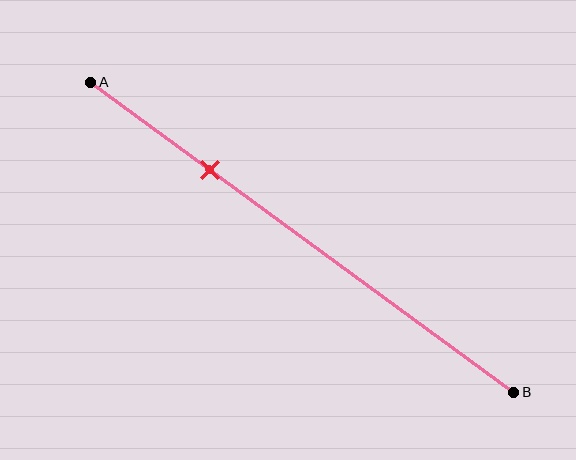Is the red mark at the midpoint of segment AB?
No, the mark is at about 30% from A, not at the 50% midpoint.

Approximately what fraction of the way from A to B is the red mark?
The red mark is approximately 30% of the way from A to B.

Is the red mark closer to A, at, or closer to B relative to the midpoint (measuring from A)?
The red mark is closer to point A than the midpoint of segment AB.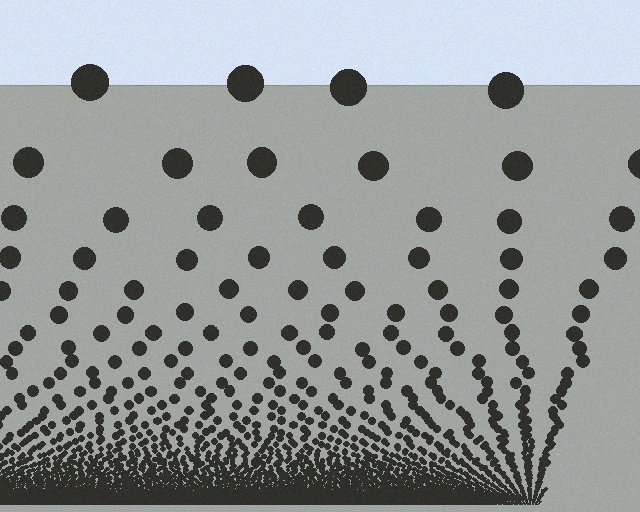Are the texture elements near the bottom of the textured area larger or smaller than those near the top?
Smaller. The gradient is inverted — elements near the bottom are smaller and denser.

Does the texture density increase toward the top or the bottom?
Density increases toward the bottom.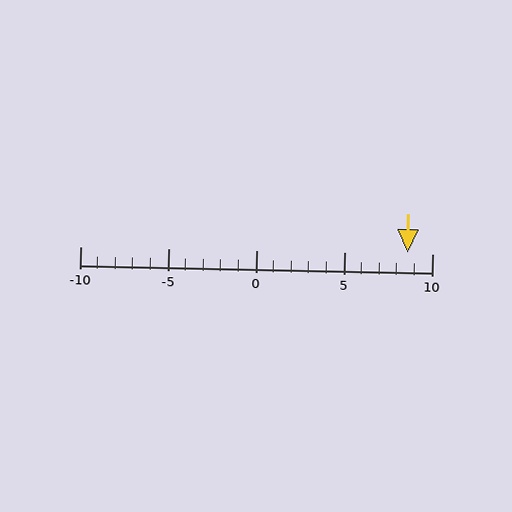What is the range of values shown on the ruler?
The ruler shows values from -10 to 10.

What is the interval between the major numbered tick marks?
The major tick marks are spaced 5 units apart.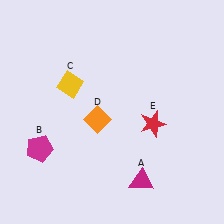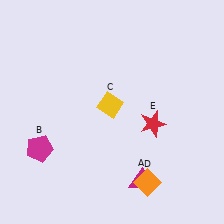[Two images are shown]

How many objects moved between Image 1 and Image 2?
2 objects moved between the two images.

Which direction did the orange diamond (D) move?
The orange diamond (D) moved down.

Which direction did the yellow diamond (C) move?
The yellow diamond (C) moved right.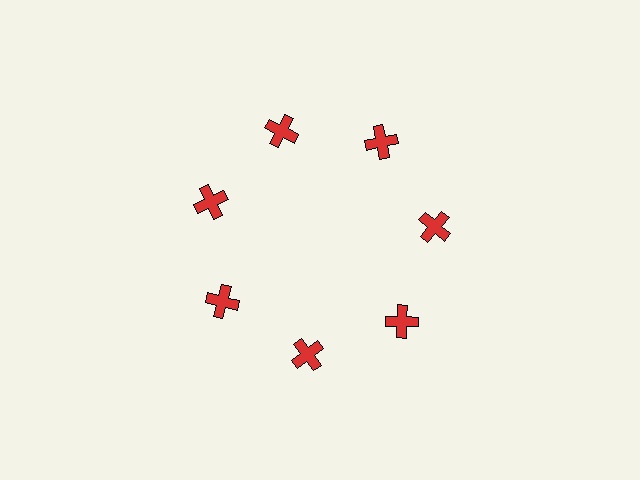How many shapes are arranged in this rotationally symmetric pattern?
There are 7 shapes, arranged in 7 groups of 1.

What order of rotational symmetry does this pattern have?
This pattern has 7-fold rotational symmetry.